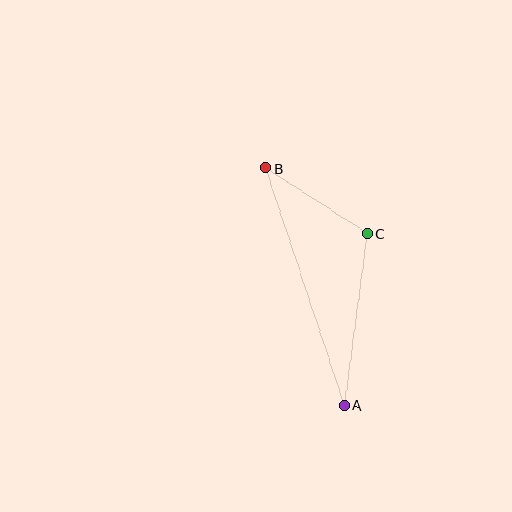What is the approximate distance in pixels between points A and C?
The distance between A and C is approximately 173 pixels.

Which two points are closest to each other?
Points B and C are closest to each other.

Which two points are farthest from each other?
Points A and B are farthest from each other.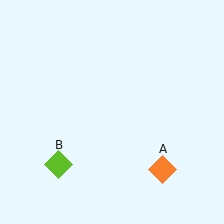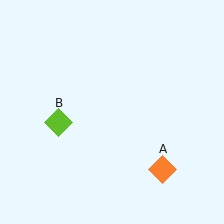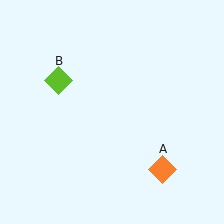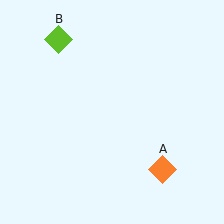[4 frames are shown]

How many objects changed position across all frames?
1 object changed position: lime diamond (object B).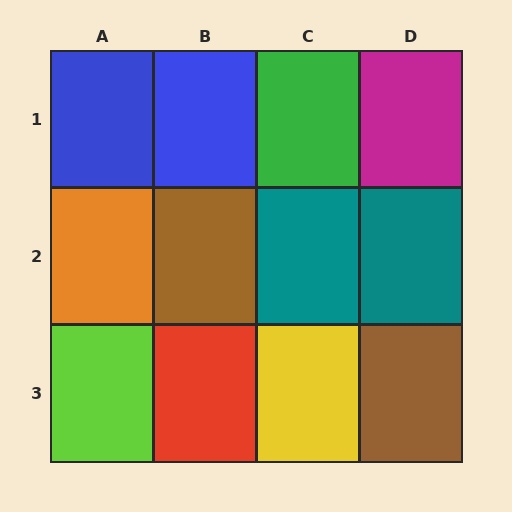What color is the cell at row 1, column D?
Magenta.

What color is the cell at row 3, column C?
Yellow.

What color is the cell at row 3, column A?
Lime.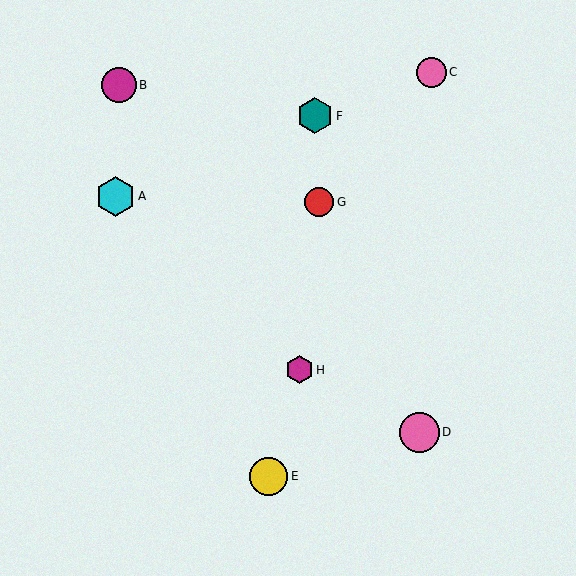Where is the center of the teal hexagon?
The center of the teal hexagon is at (315, 116).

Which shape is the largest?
The pink circle (labeled D) is the largest.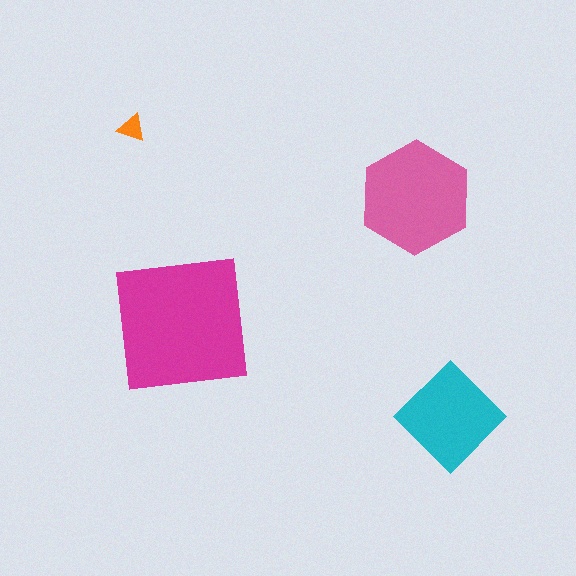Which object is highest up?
The orange triangle is topmost.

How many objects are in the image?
There are 4 objects in the image.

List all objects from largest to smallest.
The magenta square, the pink hexagon, the cyan diamond, the orange triangle.